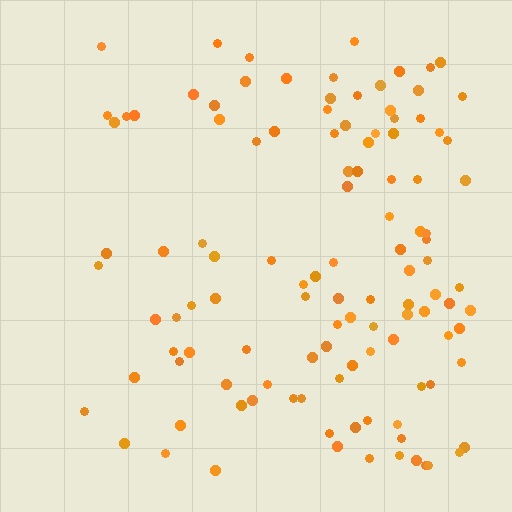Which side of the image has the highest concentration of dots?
The right.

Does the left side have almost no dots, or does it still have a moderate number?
Still a moderate number, just noticeably fewer than the right.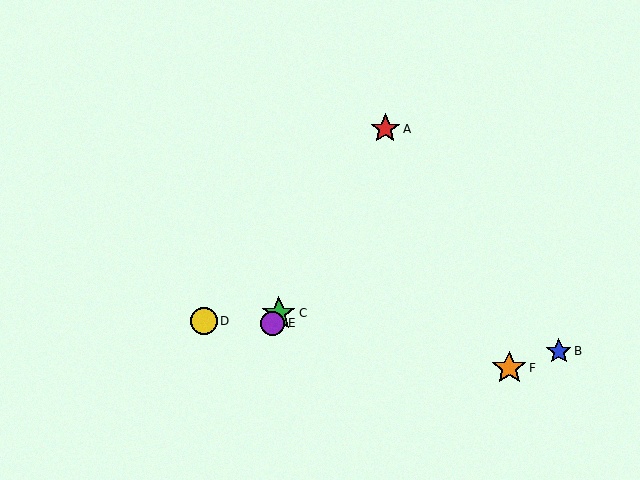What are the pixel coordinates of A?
Object A is at (385, 129).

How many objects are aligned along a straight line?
3 objects (A, C, E) are aligned along a straight line.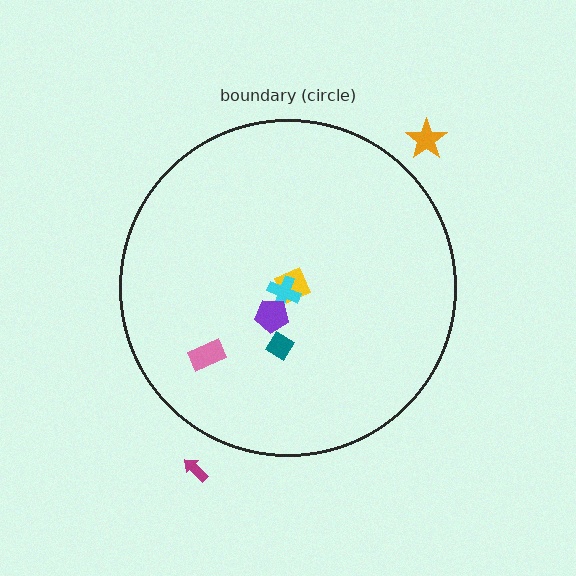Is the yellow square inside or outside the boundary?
Inside.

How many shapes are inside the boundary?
5 inside, 2 outside.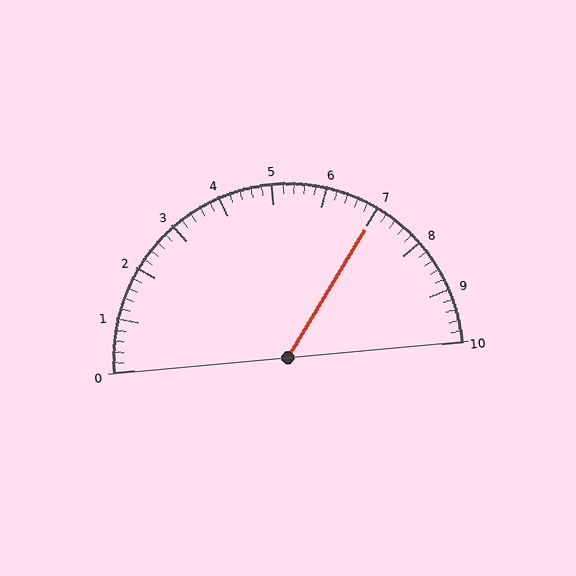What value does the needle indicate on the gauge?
The needle indicates approximately 7.0.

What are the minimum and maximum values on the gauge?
The gauge ranges from 0 to 10.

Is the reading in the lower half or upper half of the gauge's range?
The reading is in the upper half of the range (0 to 10).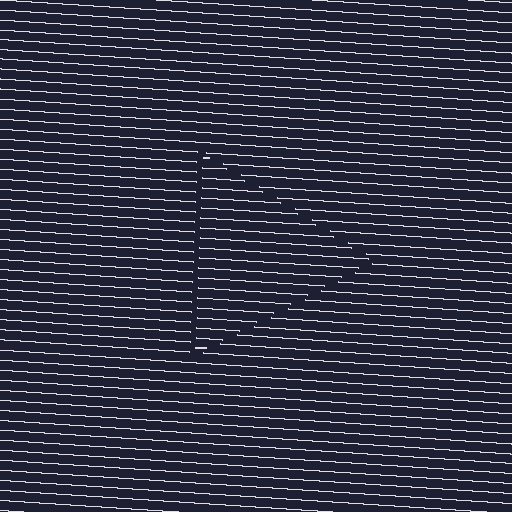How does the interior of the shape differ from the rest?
The interior of the shape contains the same grating, shifted by half a period — the contour is defined by the phase discontinuity where line-ends from the inner and outer gratings abut.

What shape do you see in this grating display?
An illusory triangle. The interior of the shape contains the same grating, shifted by half a period — the contour is defined by the phase discontinuity where line-ends from the inner and outer gratings abut.